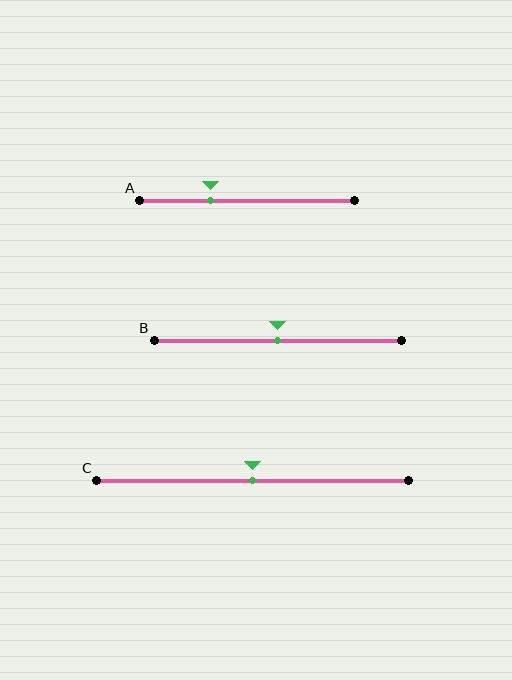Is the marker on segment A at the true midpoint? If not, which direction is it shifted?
No, the marker on segment A is shifted to the left by about 17% of the segment length.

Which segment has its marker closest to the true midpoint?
Segment B has its marker closest to the true midpoint.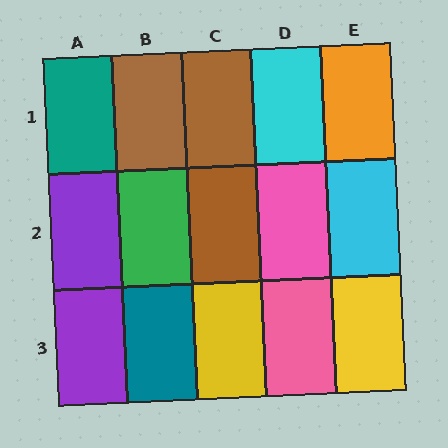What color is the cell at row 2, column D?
Pink.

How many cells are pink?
2 cells are pink.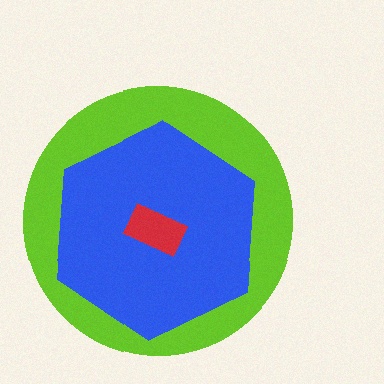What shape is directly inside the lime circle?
The blue hexagon.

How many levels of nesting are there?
3.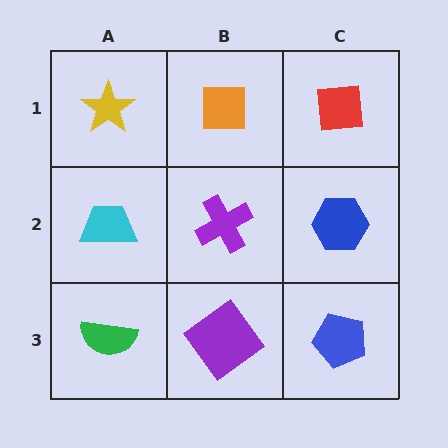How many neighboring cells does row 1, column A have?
2.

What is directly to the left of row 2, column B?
A cyan trapezoid.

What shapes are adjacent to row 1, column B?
A purple cross (row 2, column B), a yellow star (row 1, column A), a red square (row 1, column C).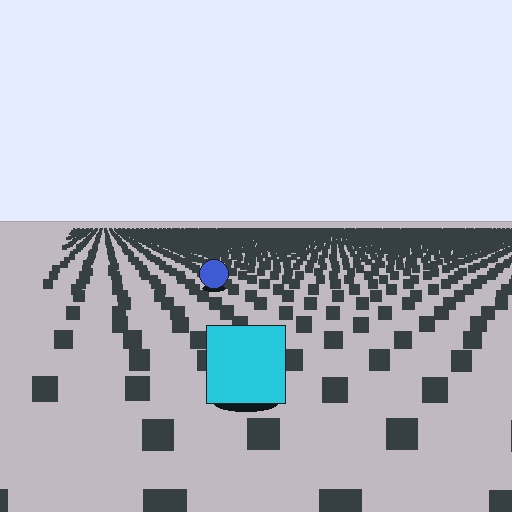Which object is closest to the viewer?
The cyan square is closest. The texture marks near it are larger and more spread out.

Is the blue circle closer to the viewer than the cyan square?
No. The cyan square is closer — you can tell from the texture gradient: the ground texture is coarser near it.